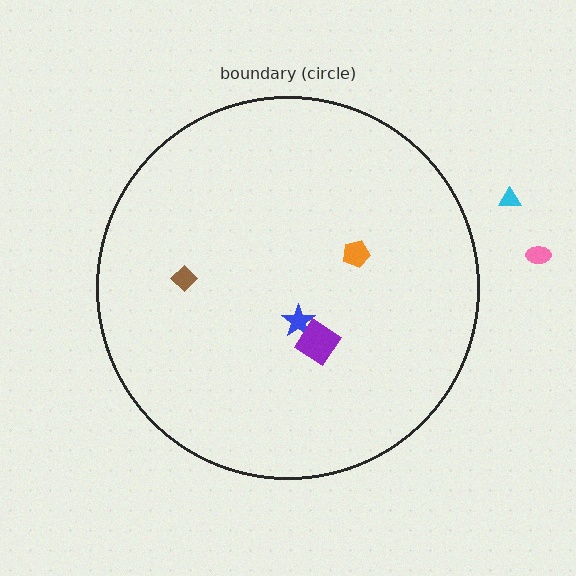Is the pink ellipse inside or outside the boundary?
Outside.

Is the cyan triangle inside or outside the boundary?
Outside.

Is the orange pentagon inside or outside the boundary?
Inside.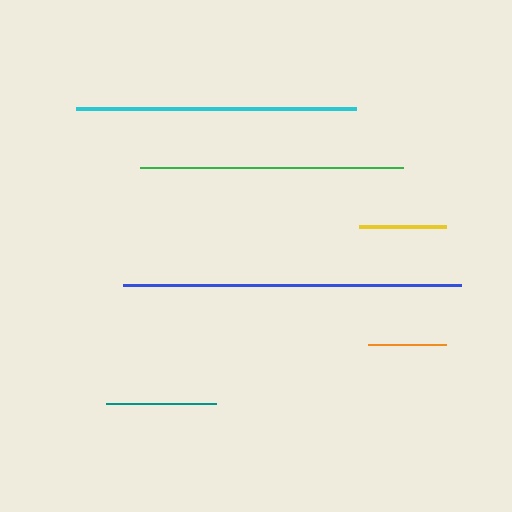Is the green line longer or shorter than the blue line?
The blue line is longer than the green line.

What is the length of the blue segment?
The blue segment is approximately 338 pixels long.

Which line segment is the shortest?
The orange line is the shortest at approximately 78 pixels.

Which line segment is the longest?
The blue line is the longest at approximately 338 pixels.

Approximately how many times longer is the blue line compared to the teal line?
The blue line is approximately 3.1 times the length of the teal line.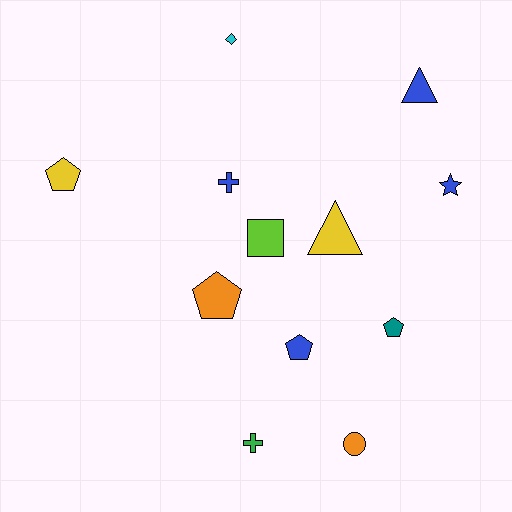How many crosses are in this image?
There are 2 crosses.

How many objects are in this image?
There are 12 objects.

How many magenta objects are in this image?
There are no magenta objects.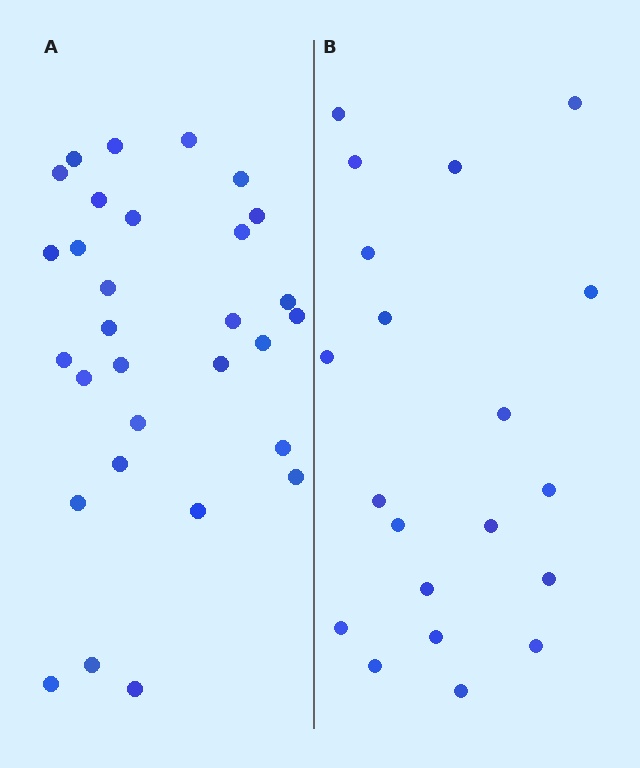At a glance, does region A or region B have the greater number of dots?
Region A (the left region) has more dots.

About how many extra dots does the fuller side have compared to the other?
Region A has roughly 10 or so more dots than region B.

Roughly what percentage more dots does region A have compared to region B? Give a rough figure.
About 50% more.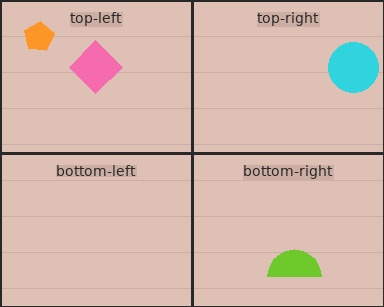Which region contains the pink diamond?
The top-left region.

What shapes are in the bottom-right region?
The lime semicircle.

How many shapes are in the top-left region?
2.